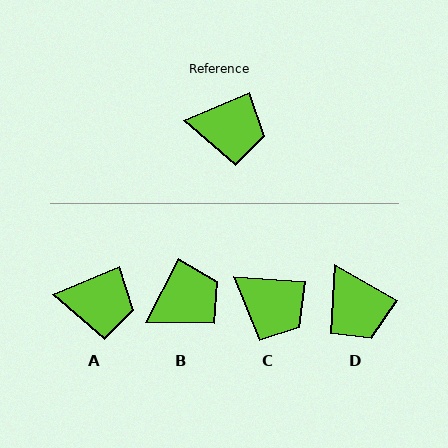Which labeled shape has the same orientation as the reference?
A.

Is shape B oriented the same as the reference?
No, it is off by about 41 degrees.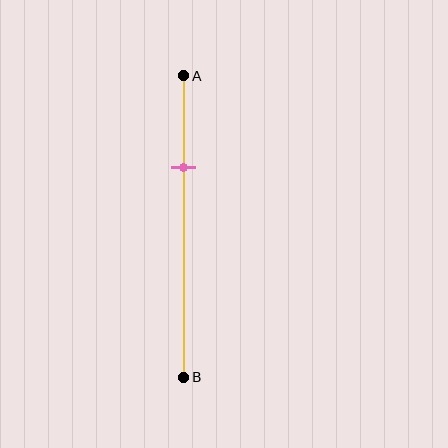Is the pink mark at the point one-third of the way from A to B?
Yes, the mark is approximately at the one-third point.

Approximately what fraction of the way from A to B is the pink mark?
The pink mark is approximately 30% of the way from A to B.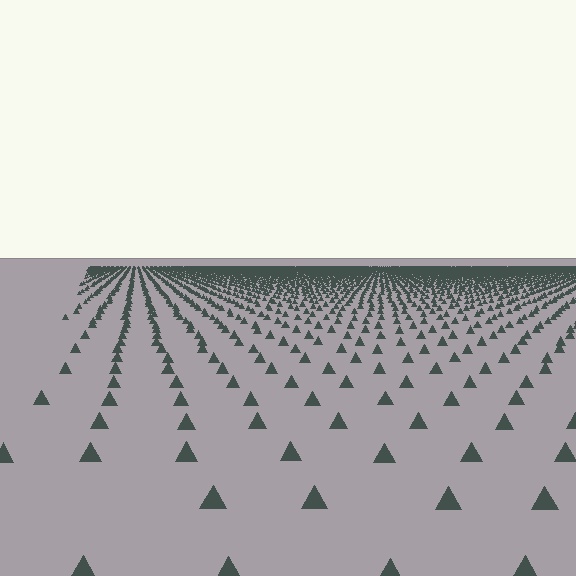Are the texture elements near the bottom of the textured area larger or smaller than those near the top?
Larger. Near the bottom, elements are closer to the viewer and appear at a bigger on-screen size.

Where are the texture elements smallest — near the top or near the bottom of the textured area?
Near the top.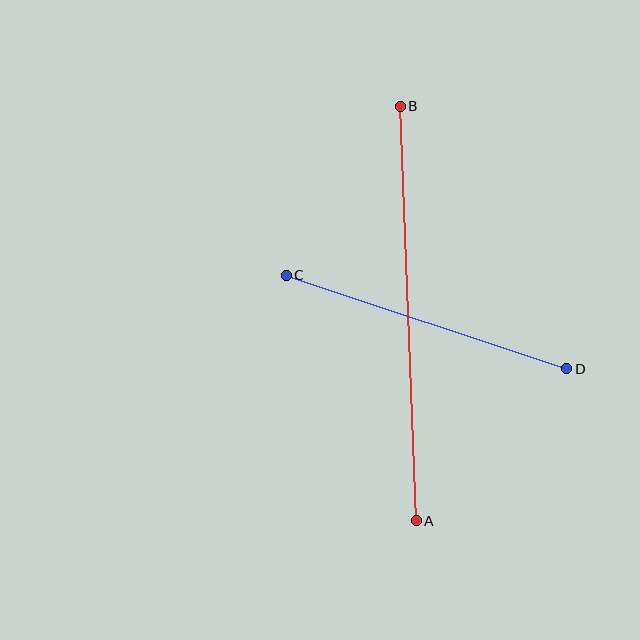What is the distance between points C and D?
The distance is approximately 296 pixels.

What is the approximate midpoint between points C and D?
The midpoint is at approximately (426, 322) pixels.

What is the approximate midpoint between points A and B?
The midpoint is at approximately (408, 314) pixels.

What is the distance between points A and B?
The distance is approximately 415 pixels.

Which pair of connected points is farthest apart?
Points A and B are farthest apart.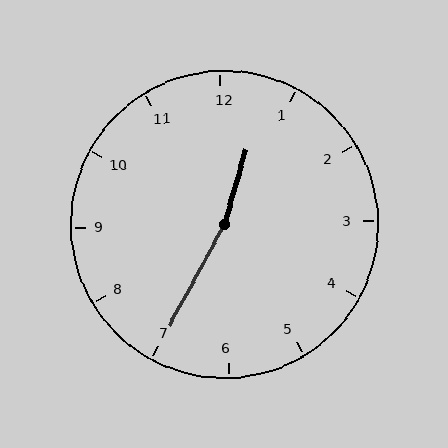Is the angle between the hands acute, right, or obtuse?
It is obtuse.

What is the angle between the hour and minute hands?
Approximately 168 degrees.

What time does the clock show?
12:35.